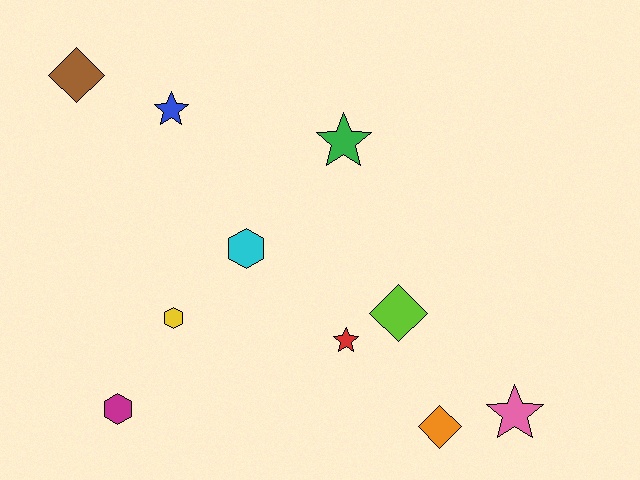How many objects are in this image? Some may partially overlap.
There are 10 objects.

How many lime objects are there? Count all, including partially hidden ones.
There is 1 lime object.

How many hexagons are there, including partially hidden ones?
There are 3 hexagons.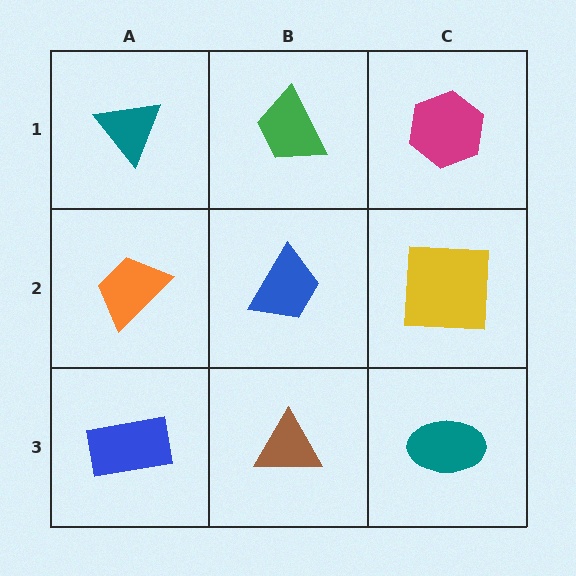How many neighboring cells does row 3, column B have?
3.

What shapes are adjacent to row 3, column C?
A yellow square (row 2, column C), a brown triangle (row 3, column B).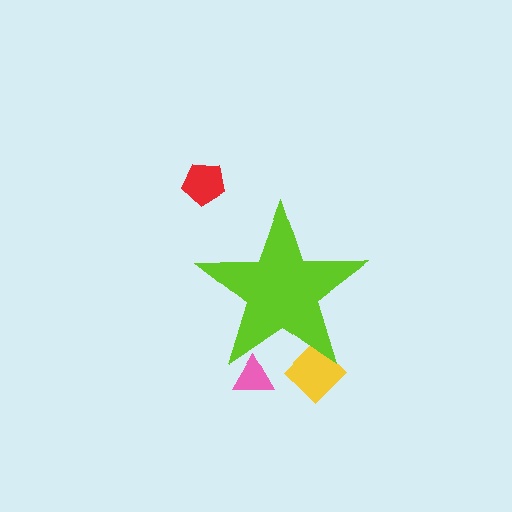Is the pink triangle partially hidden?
Yes, the pink triangle is partially hidden behind the lime star.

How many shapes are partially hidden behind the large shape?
2 shapes are partially hidden.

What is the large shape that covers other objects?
A lime star.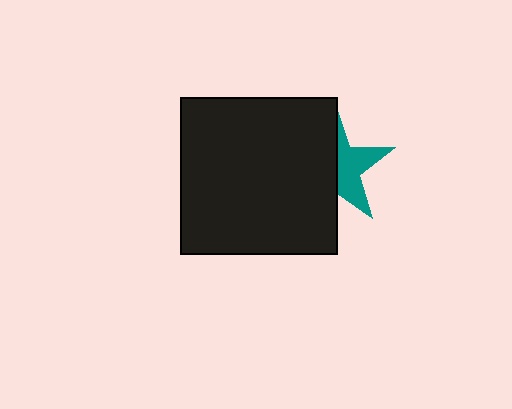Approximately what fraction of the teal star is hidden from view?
Roughly 54% of the teal star is hidden behind the black square.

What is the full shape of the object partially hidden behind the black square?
The partially hidden object is a teal star.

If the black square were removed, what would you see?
You would see the complete teal star.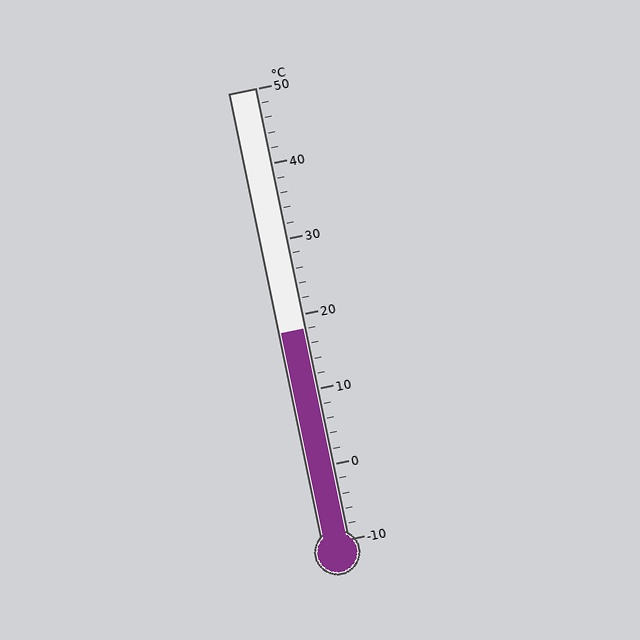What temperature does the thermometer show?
The thermometer shows approximately 18°C.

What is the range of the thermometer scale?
The thermometer scale ranges from -10°C to 50°C.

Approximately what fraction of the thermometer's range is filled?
The thermometer is filled to approximately 45% of its range.